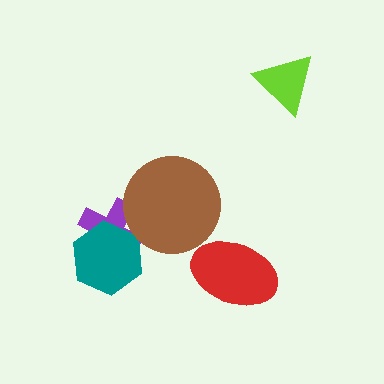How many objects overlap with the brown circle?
1 object overlaps with the brown circle.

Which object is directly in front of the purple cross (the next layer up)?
The teal hexagon is directly in front of the purple cross.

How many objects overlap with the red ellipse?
0 objects overlap with the red ellipse.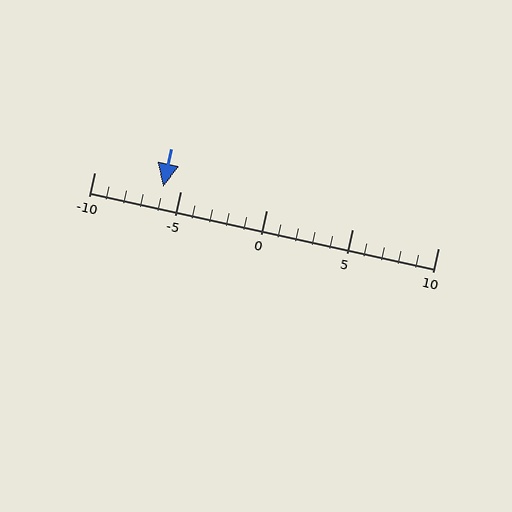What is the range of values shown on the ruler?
The ruler shows values from -10 to 10.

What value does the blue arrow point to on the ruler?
The blue arrow points to approximately -6.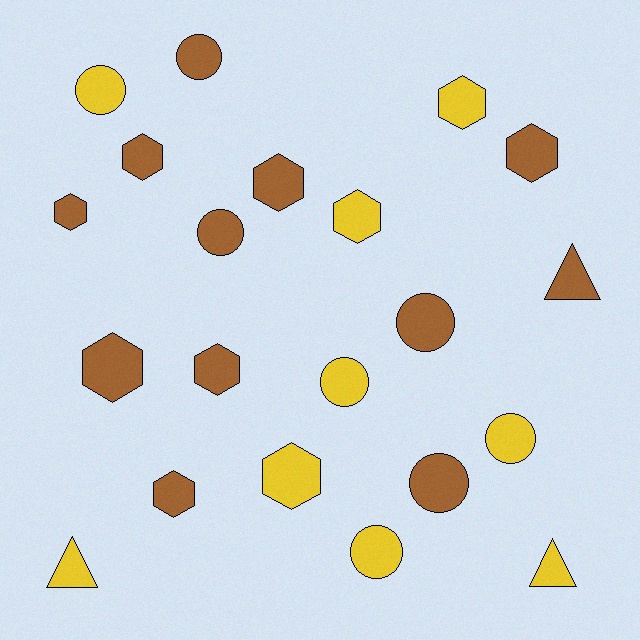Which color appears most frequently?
Brown, with 12 objects.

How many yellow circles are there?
There are 4 yellow circles.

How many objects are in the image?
There are 21 objects.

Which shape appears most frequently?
Hexagon, with 10 objects.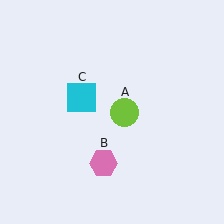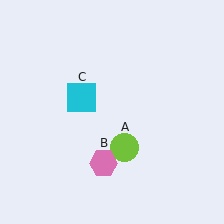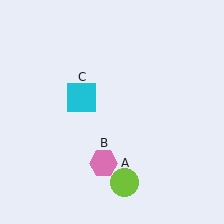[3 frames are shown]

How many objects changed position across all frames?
1 object changed position: lime circle (object A).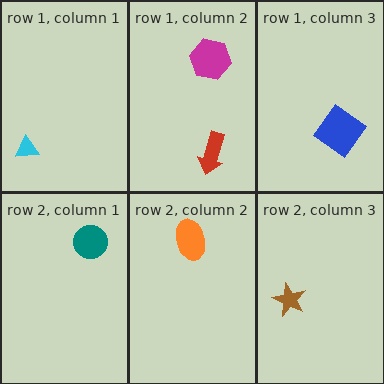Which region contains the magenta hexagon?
The row 1, column 2 region.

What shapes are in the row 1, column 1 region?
The cyan triangle.